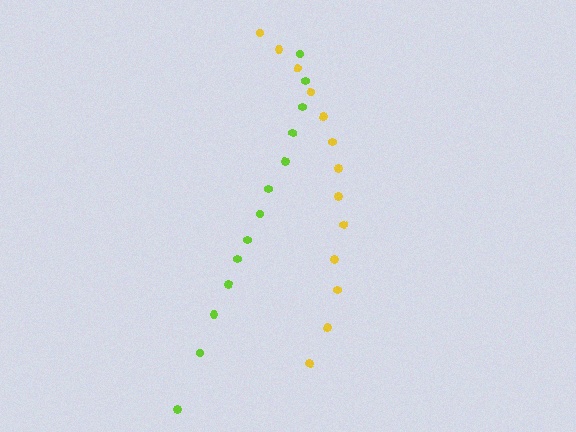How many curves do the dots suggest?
There are 2 distinct paths.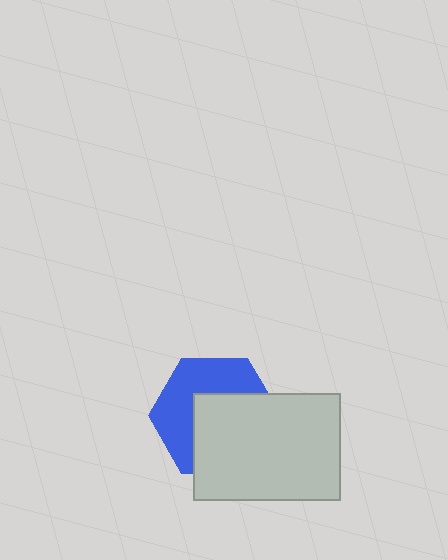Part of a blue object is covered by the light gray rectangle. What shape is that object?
It is a hexagon.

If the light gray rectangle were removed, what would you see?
You would see the complete blue hexagon.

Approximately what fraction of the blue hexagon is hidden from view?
Roughly 51% of the blue hexagon is hidden behind the light gray rectangle.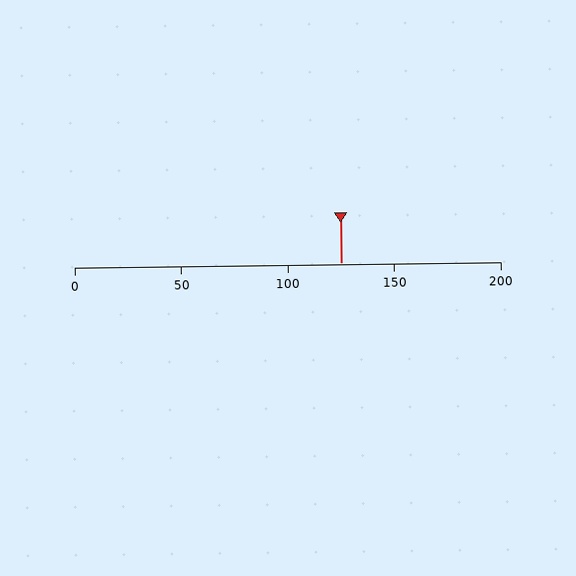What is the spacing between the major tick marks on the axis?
The major ticks are spaced 50 apart.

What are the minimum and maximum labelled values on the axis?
The axis runs from 0 to 200.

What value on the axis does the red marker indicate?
The marker indicates approximately 125.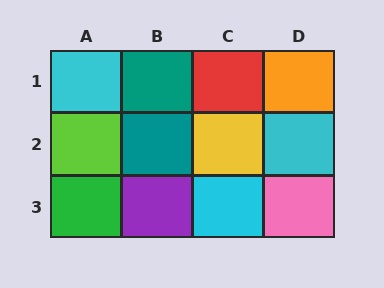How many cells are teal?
2 cells are teal.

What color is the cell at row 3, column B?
Purple.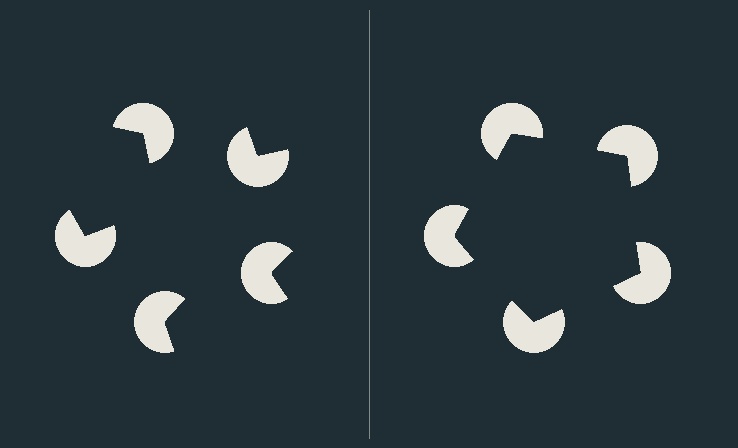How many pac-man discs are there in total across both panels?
10 — 5 on each side.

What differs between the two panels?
The pac-man discs are positioned identically on both sides; only the wedge orientations differ. On the right they align to a pentagon; on the left they are misaligned.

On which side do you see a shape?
An illusory pentagon appears on the right side. On the left side the wedge cuts are rotated, so no coherent shape forms.